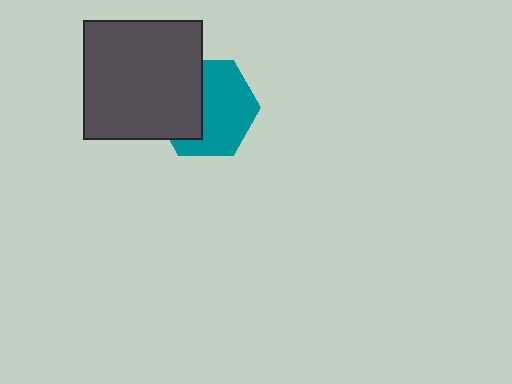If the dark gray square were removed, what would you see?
You would see the complete teal hexagon.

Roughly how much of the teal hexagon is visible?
About half of it is visible (roughly 59%).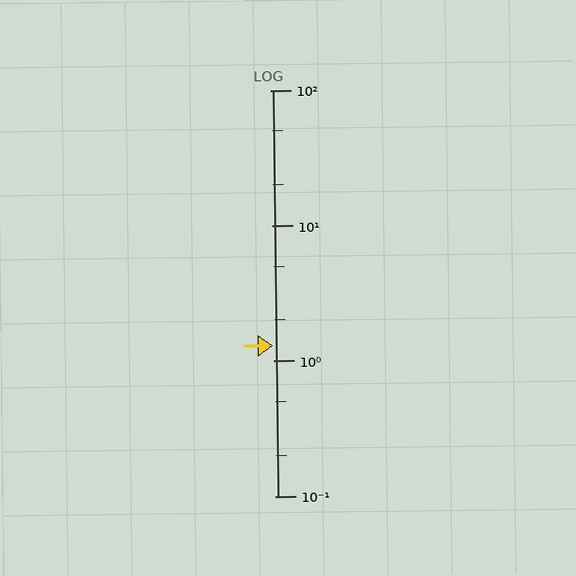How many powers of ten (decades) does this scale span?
The scale spans 3 decades, from 0.1 to 100.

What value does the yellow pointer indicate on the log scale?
The pointer indicates approximately 1.3.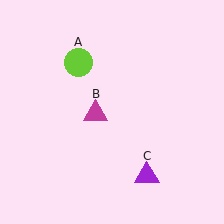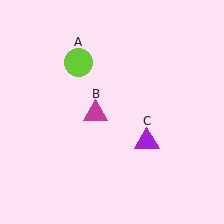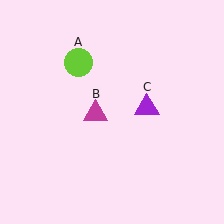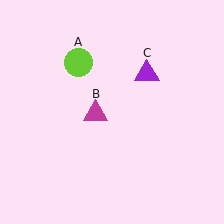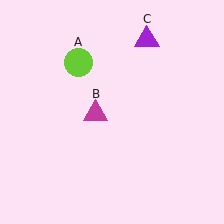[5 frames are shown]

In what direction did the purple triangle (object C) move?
The purple triangle (object C) moved up.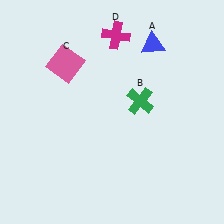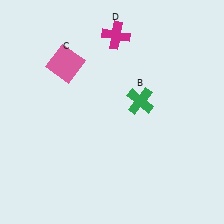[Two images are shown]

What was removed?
The blue triangle (A) was removed in Image 2.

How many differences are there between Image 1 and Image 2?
There is 1 difference between the two images.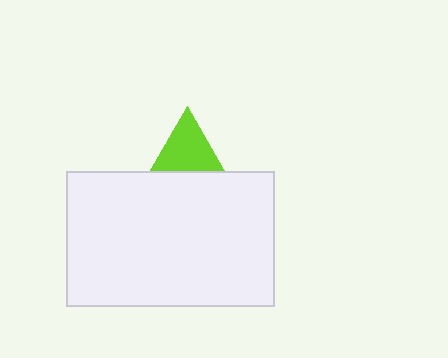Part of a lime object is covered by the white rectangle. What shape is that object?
It is a triangle.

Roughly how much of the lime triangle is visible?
A small part of it is visible (roughly 33%).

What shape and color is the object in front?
The object in front is a white rectangle.